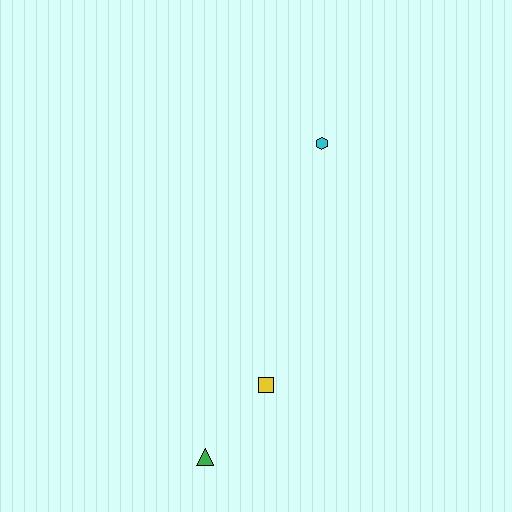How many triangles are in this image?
There is 1 triangle.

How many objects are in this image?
There are 3 objects.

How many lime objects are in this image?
There are no lime objects.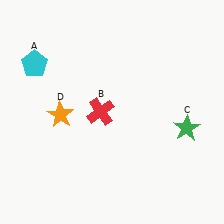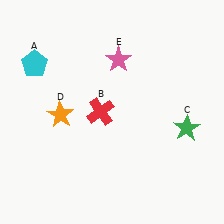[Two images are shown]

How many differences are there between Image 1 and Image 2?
There is 1 difference between the two images.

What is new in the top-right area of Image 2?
A pink star (E) was added in the top-right area of Image 2.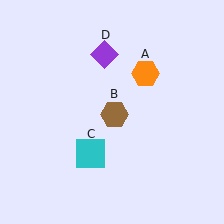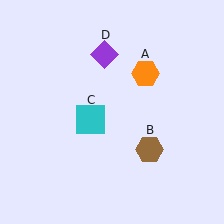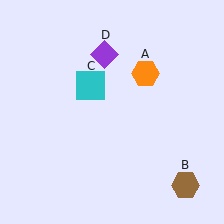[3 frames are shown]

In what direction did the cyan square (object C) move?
The cyan square (object C) moved up.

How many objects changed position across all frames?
2 objects changed position: brown hexagon (object B), cyan square (object C).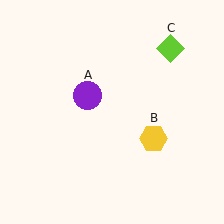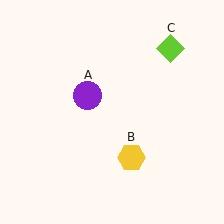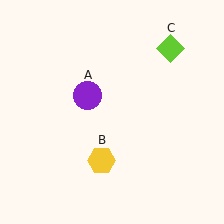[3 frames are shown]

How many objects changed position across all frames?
1 object changed position: yellow hexagon (object B).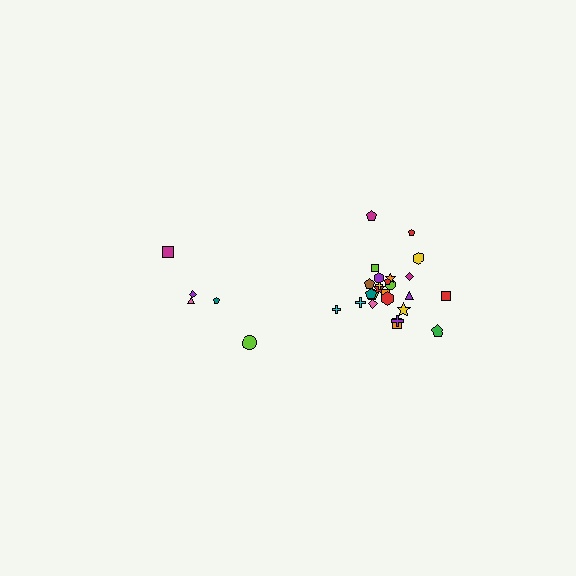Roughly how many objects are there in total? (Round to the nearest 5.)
Roughly 30 objects in total.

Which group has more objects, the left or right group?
The right group.